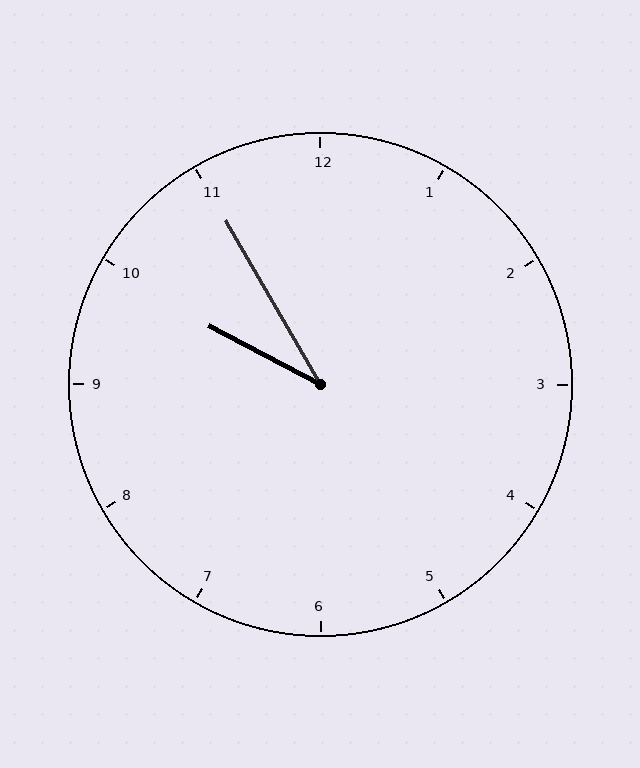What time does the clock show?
9:55.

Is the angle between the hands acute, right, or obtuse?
It is acute.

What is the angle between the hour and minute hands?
Approximately 32 degrees.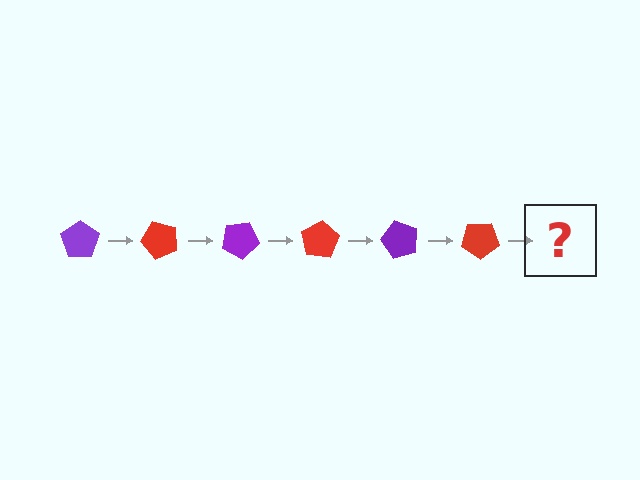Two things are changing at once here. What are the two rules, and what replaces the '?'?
The two rules are that it rotates 50 degrees each step and the color cycles through purple and red. The '?' should be a purple pentagon, rotated 300 degrees from the start.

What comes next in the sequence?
The next element should be a purple pentagon, rotated 300 degrees from the start.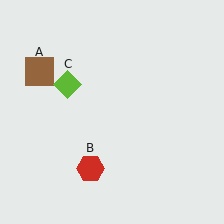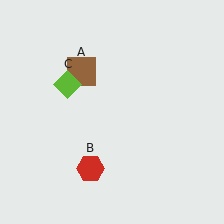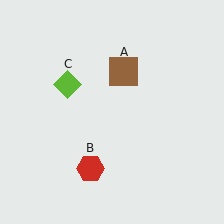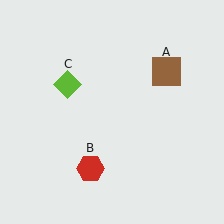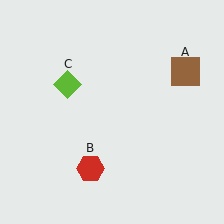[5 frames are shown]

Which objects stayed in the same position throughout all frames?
Red hexagon (object B) and lime diamond (object C) remained stationary.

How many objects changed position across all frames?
1 object changed position: brown square (object A).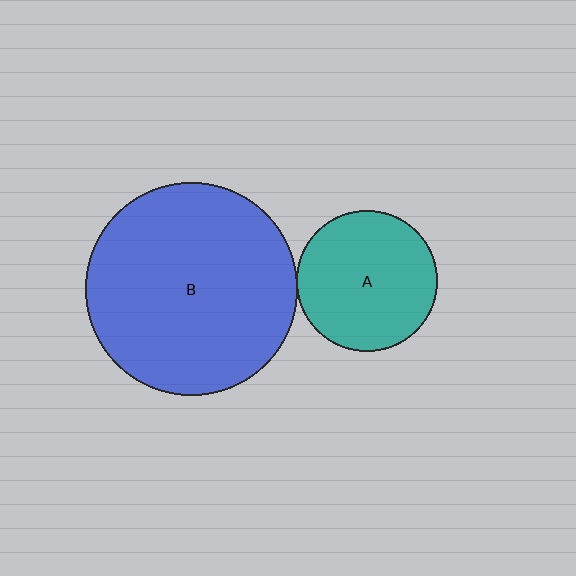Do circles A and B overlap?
Yes.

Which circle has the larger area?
Circle B (blue).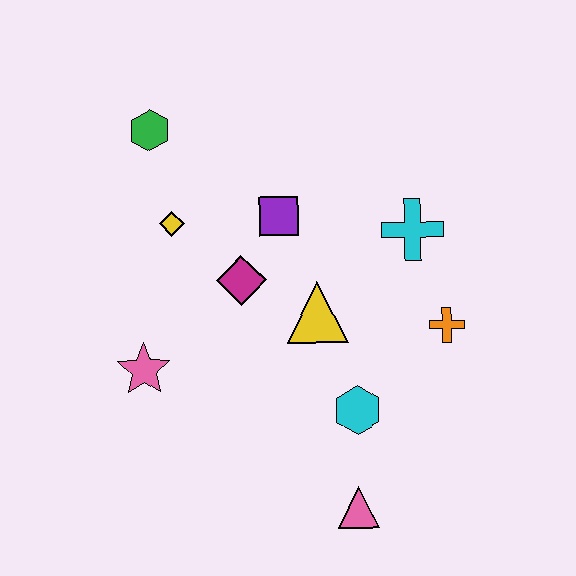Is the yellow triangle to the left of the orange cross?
Yes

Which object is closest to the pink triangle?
The cyan hexagon is closest to the pink triangle.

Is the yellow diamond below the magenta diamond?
No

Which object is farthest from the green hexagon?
The pink triangle is farthest from the green hexagon.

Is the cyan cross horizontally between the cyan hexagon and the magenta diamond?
No